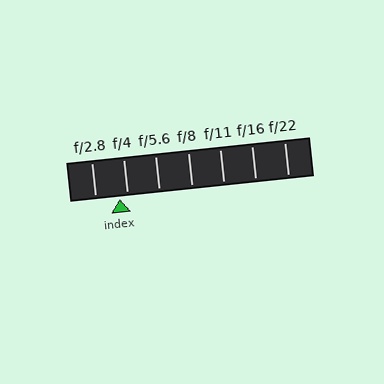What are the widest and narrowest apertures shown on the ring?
The widest aperture shown is f/2.8 and the narrowest is f/22.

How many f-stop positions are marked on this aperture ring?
There are 7 f-stop positions marked.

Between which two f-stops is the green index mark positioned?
The index mark is between f/2.8 and f/4.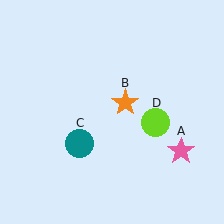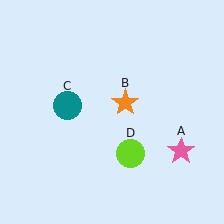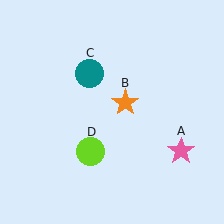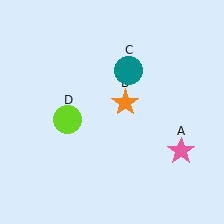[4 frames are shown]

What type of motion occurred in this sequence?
The teal circle (object C), lime circle (object D) rotated clockwise around the center of the scene.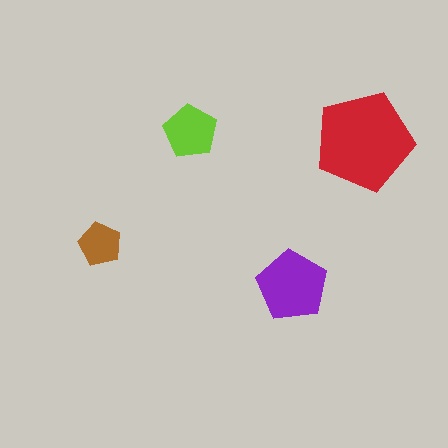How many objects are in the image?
There are 4 objects in the image.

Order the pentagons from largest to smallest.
the red one, the purple one, the lime one, the brown one.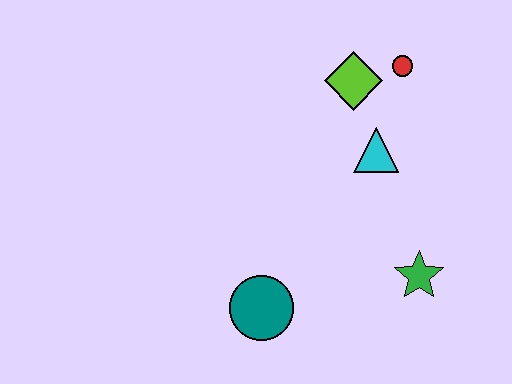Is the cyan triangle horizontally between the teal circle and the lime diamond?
No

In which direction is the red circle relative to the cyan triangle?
The red circle is above the cyan triangle.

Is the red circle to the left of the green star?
Yes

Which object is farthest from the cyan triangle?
The teal circle is farthest from the cyan triangle.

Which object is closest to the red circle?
The lime diamond is closest to the red circle.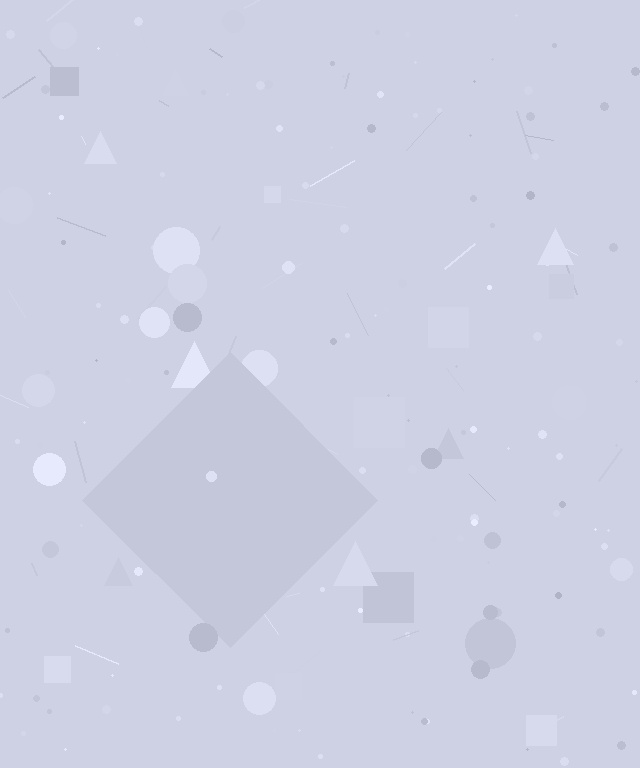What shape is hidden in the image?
A diamond is hidden in the image.